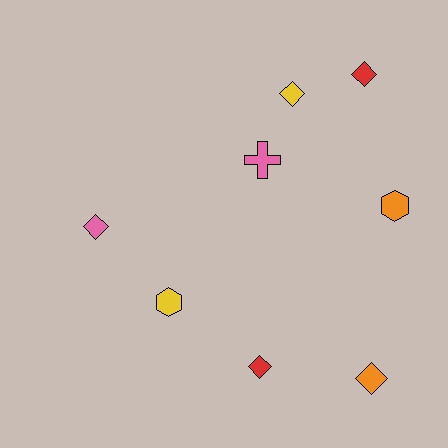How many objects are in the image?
There are 8 objects.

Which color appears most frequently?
Red, with 2 objects.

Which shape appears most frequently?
Diamond, with 5 objects.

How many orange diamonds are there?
There is 1 orange diamond.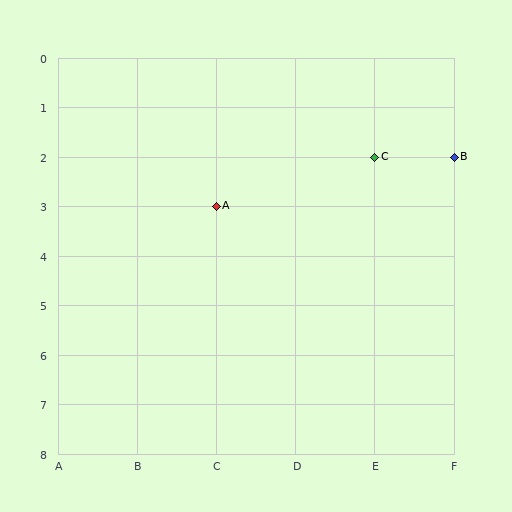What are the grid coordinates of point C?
Point C is at grid coordinates (E, 2).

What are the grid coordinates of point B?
Point B is at grid coordinates (F, 2).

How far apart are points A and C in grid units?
Points A and C are 2 columns and 1 row apart (about 2.2 grid units diagonally).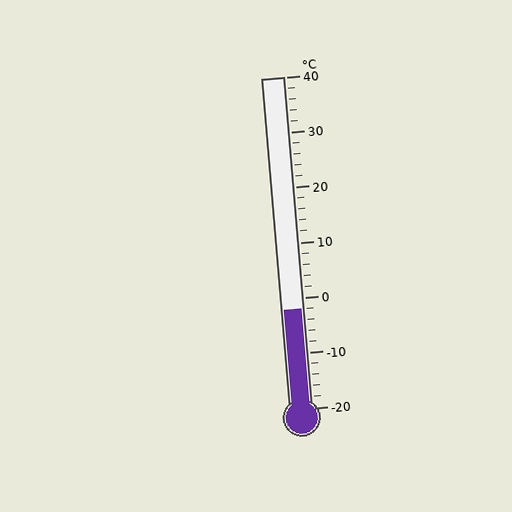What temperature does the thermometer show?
The thermometer shows approximately -2°C.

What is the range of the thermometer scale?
The thermometer scale ranges from -20°C to 40°C.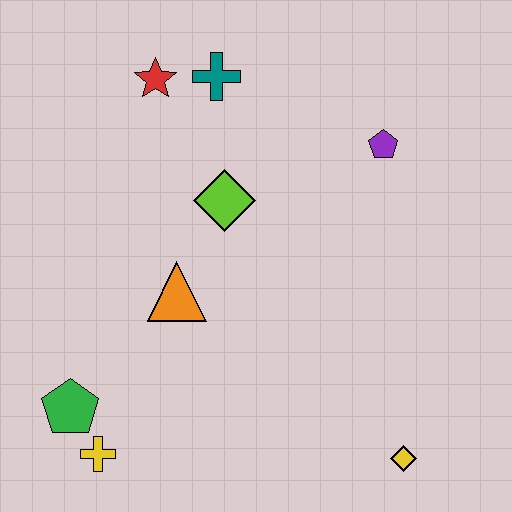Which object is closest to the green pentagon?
The yellow cross is closest to the green pentagon.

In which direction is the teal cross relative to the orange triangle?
The teal cross is above the orange triangle.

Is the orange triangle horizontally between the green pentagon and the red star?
No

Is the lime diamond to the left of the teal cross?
No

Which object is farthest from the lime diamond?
The yellow diamond is farthest from the lime diamond.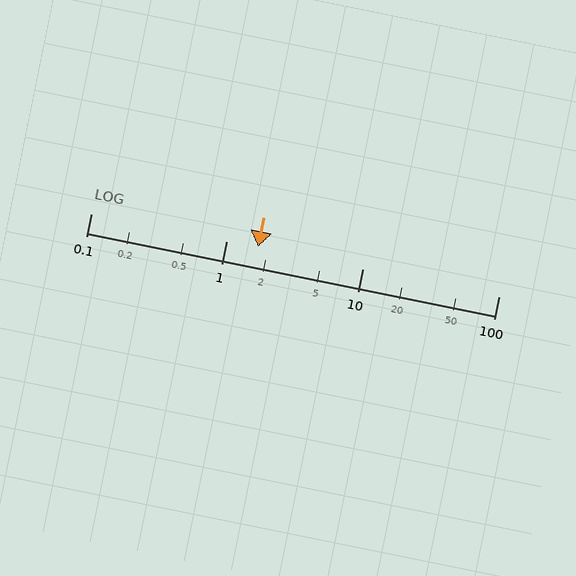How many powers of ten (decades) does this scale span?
The scale spans 3 decades, from 0.1 to 100.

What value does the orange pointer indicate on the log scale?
The pointer indicates approximately 1.7.